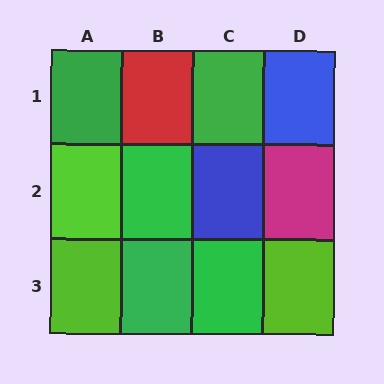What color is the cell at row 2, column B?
Green.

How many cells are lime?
3 cells are lime.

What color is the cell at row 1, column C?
Green.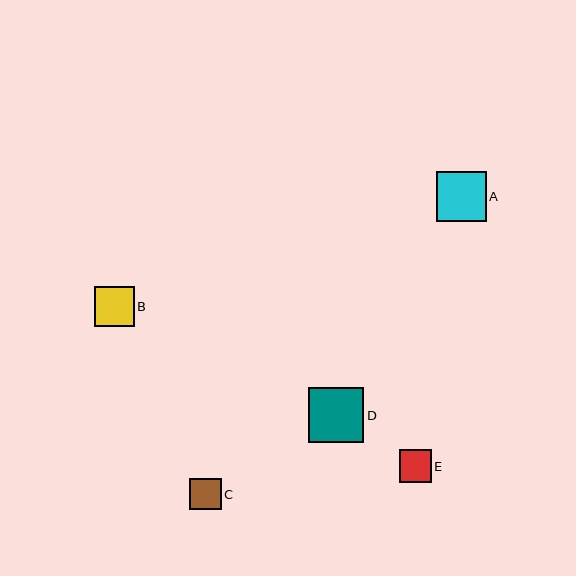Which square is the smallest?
Square C is the smallest with a size of approximately 32 pixels.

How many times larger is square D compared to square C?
Square D is approximately 1.7 times the size of square C.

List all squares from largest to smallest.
From largest to smallest: D, A, B, E, C.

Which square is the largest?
Square D is the largest with a size of approximately 55 pixels.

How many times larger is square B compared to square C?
Square B is approximately 1.3 times the size of square C.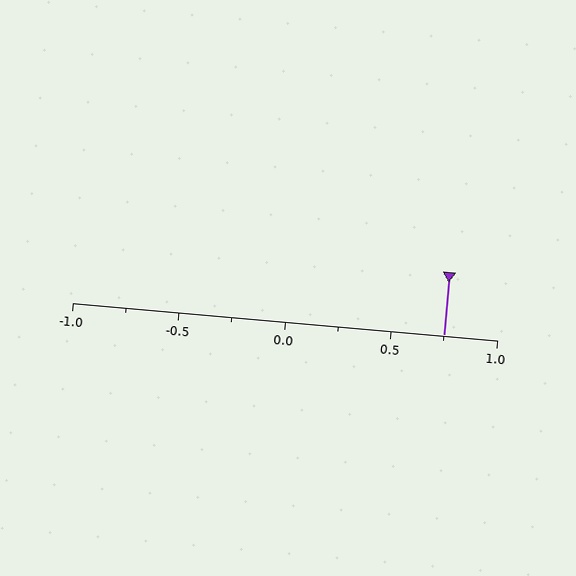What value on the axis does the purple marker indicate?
The marker indicates approximately 0.75.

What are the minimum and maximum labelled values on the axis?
The axis runs from -1.0 to 1.0.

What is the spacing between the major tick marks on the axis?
The major ticks are spaced 0.5 apart.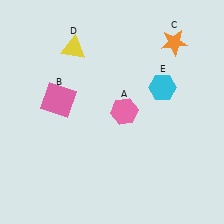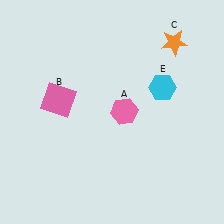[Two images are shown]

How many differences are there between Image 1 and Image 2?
There is 1 difference between the two images.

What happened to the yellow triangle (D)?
The yellow triangle (D) was removed in Image 2. It was in the top-left area of Image 1.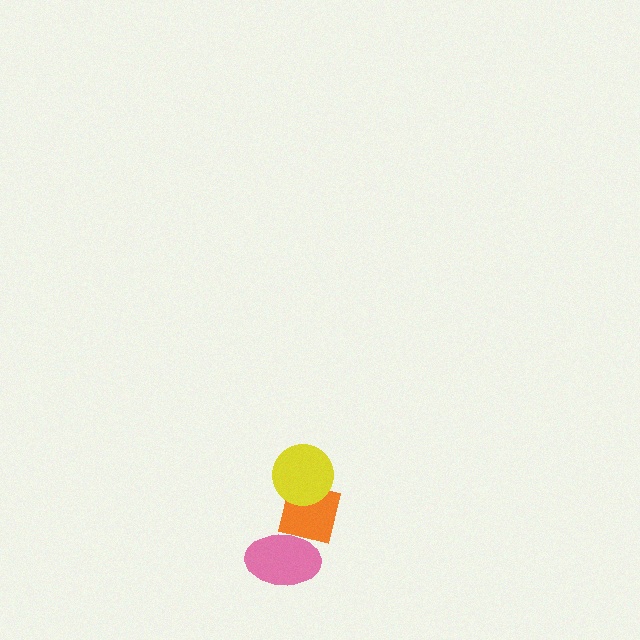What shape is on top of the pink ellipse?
The orange square is on top of the pink ellipse.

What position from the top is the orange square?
The orange square is 2nd from the top.